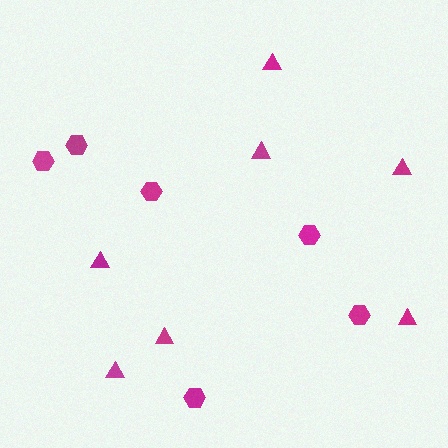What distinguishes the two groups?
There are 2 groups: one group of triangles (7) and one group of hexagons (6).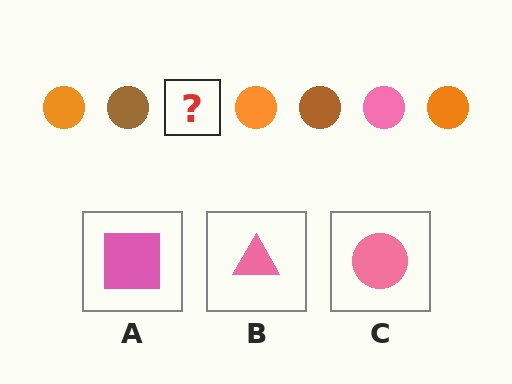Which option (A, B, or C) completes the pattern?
C.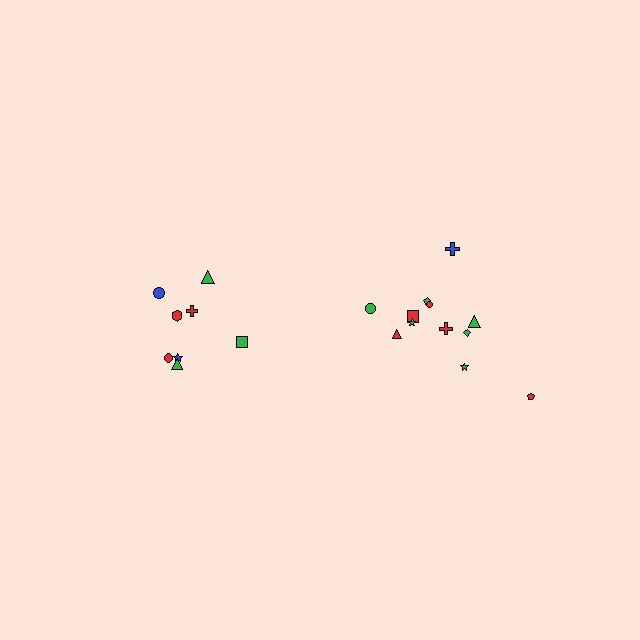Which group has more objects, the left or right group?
The right group.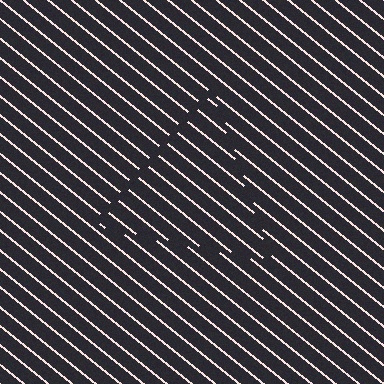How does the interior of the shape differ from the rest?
The interior of the shape contains the same grating, shifted by half a period — the contour is defined by the phase discontinuity where line-ends from the inner and outer gratings abut.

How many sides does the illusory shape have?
3 sides — the line-ends trace a triangle.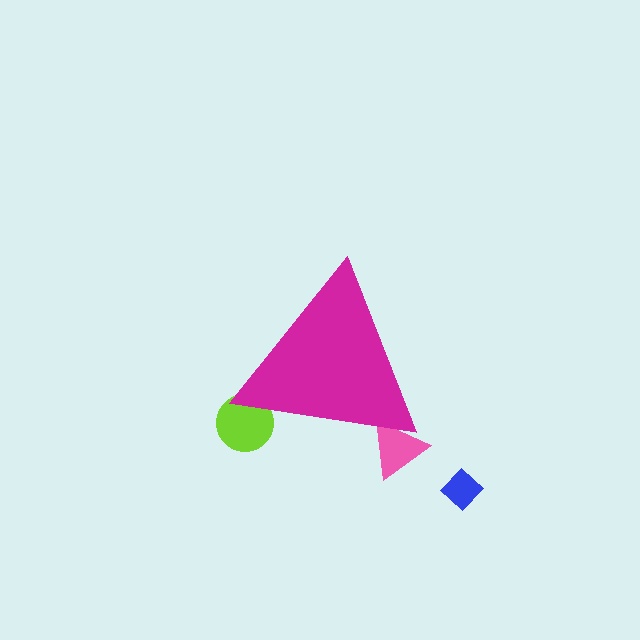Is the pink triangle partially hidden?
Yes, the pink triangle is partially hidden behind the magenta triangle.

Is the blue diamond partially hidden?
No, the blue diamond is fully visible.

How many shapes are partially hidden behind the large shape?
2 shapes are partially hidden.